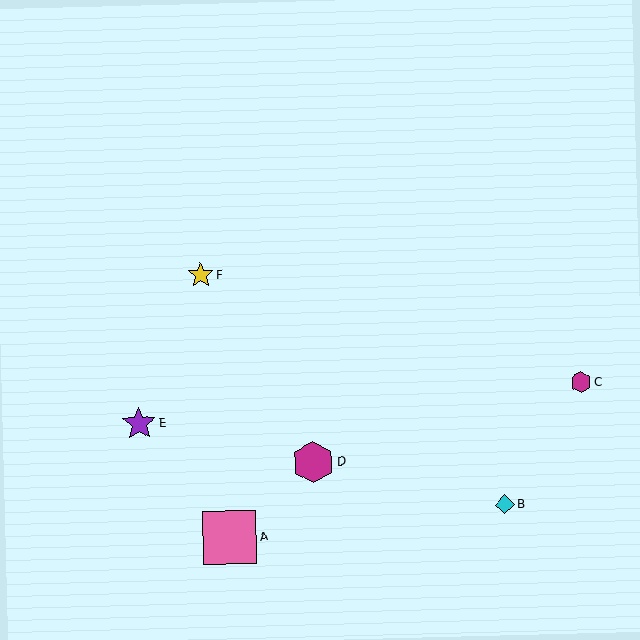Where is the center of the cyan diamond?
The center of the cyan diamond is at (505, 504).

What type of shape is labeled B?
Shape B is a cyan diamond.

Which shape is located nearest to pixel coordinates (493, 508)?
The cyan diamond (labeled B) at (505, 504) is nearest to that location.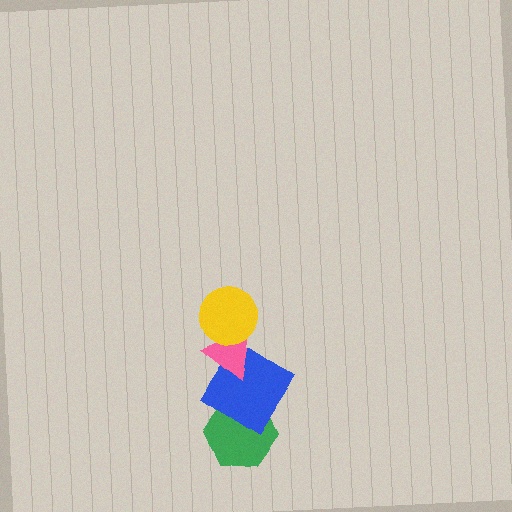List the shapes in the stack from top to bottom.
From top to bottom: the yellow circle, the pink triangle, the blue diamond, the green hexagon.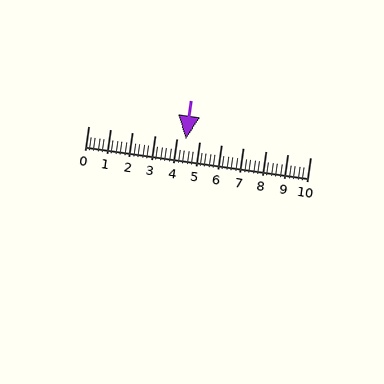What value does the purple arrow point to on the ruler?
The purple arrow points to approximately 4.4.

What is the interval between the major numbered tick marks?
The major tick marks are spaced 1 units apart.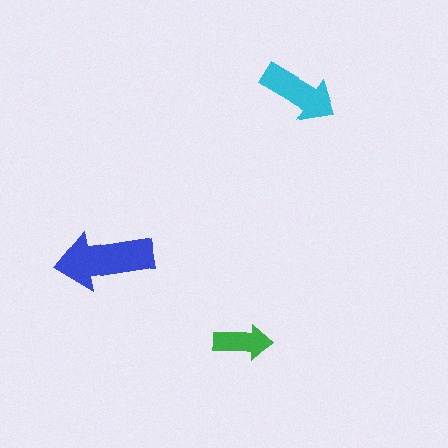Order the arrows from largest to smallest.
the blue one, the cyan one, the green one.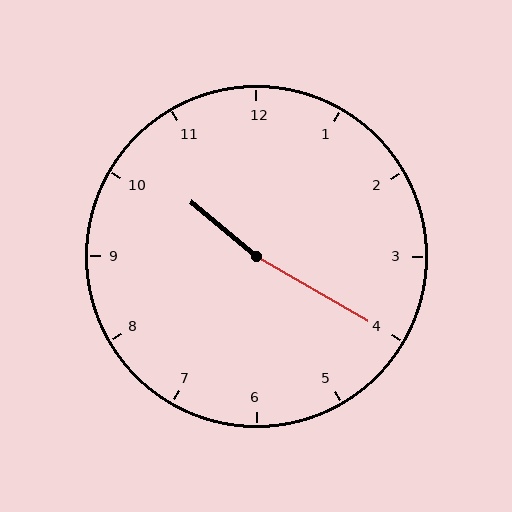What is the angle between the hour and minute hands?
Approximately 170 degrees.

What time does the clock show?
10:20.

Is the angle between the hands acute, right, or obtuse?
It is obtuse.